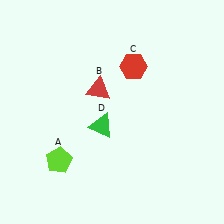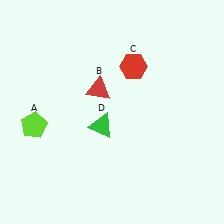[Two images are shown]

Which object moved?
The lime pentagon (A) moved up.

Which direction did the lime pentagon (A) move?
The lime pentagon (A) moved up.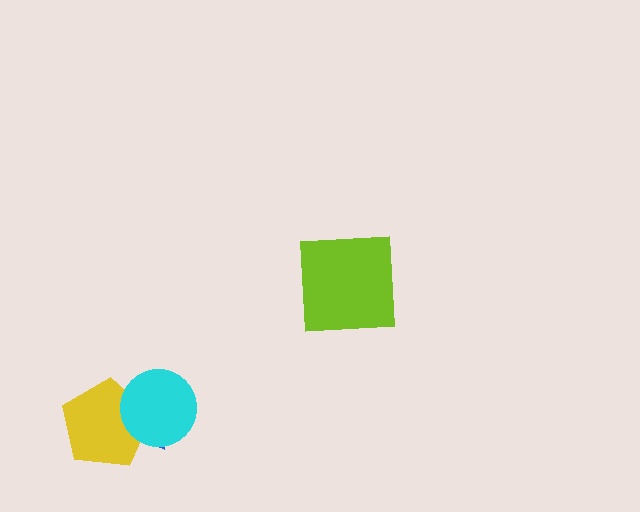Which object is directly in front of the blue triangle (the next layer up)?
The yellow pentagon is directly in front of the blue triangle.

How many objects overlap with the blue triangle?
2 objects overlap with the blue triangle.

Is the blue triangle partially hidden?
Yes, it is partially covered by another shape.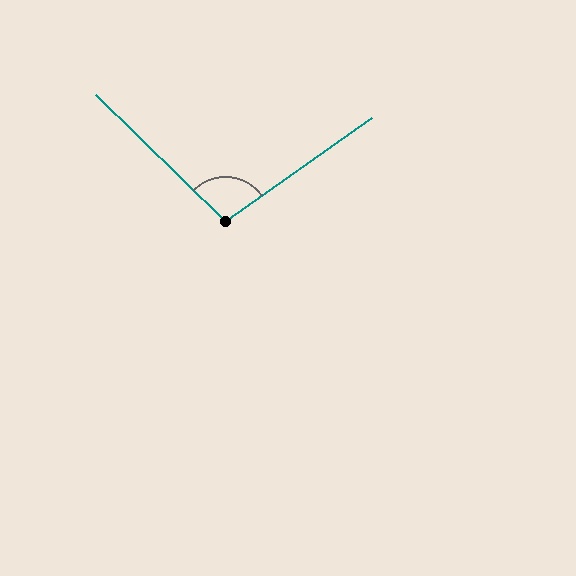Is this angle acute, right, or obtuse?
It is obtuse.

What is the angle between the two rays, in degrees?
Approximately 100 degrees.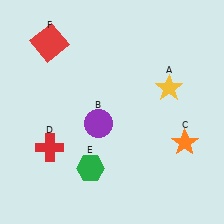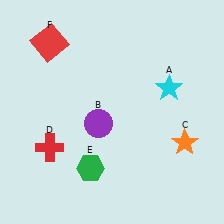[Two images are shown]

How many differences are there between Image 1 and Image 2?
There is 1 difference between the two images.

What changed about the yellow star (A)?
In Image 1, A is yellow. In Image 2, it changed to cyan.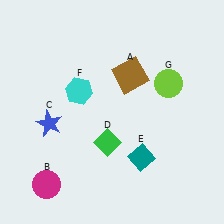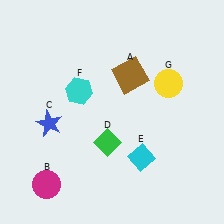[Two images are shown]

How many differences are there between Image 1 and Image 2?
There are 2 differences between the two images.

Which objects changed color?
E changed from teal to cyan. G changed from lime to yellow.